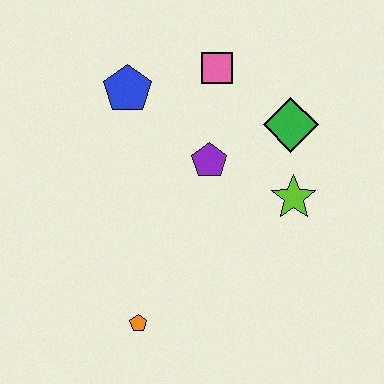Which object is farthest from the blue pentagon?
The orange pentagon is farthest from the blue pentagon.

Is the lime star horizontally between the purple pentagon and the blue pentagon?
No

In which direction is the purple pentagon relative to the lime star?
The purple pentagon is to the left of the lime star.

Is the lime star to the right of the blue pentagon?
Yes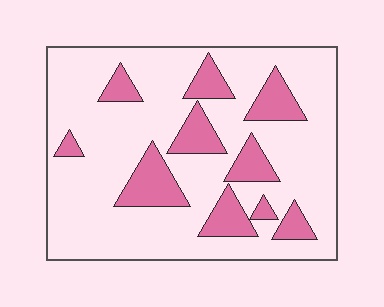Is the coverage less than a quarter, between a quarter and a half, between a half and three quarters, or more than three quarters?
Less than a quarter.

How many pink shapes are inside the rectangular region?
10.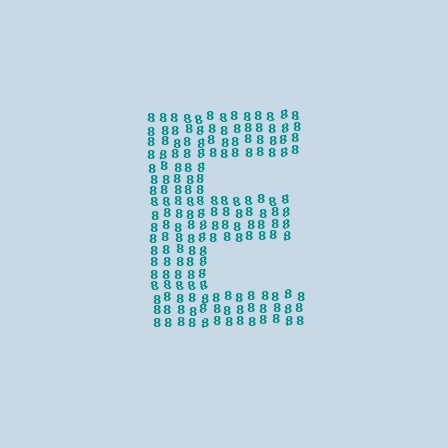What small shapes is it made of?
It is made of small digit 8's.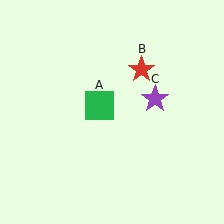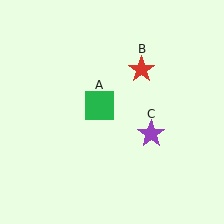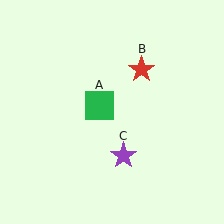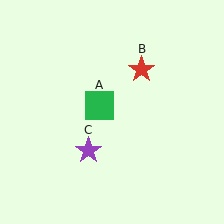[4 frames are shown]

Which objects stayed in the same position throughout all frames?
Green square (object A) and red star (object B) remained stationary.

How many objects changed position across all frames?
1 object changed position: purple star (object C).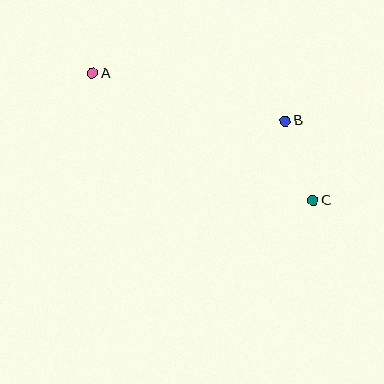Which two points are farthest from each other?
Points A and C are farthest from each other.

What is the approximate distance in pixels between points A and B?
The distance between A and B is approximately 199 pixels.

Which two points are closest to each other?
Points B and C are closest to each other.